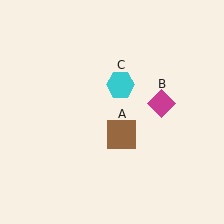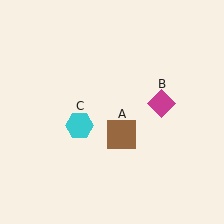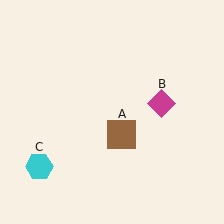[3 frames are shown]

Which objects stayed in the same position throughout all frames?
Brown square (object A) and magenta diamond (object B) remained stationary.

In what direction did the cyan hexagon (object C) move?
The cyan hexagon (object C) moved down and to the left.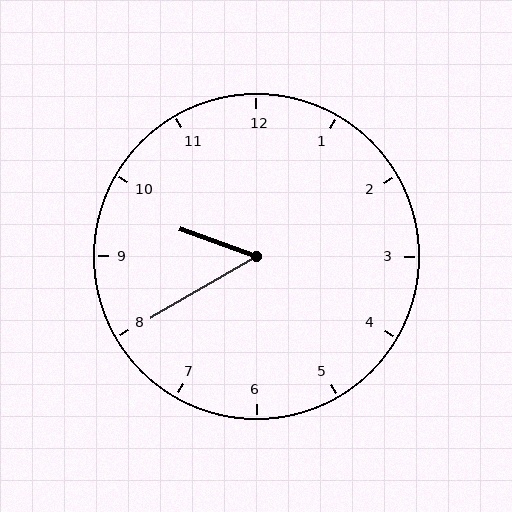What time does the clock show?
9:40.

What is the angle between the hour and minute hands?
Approximately 50 degrees.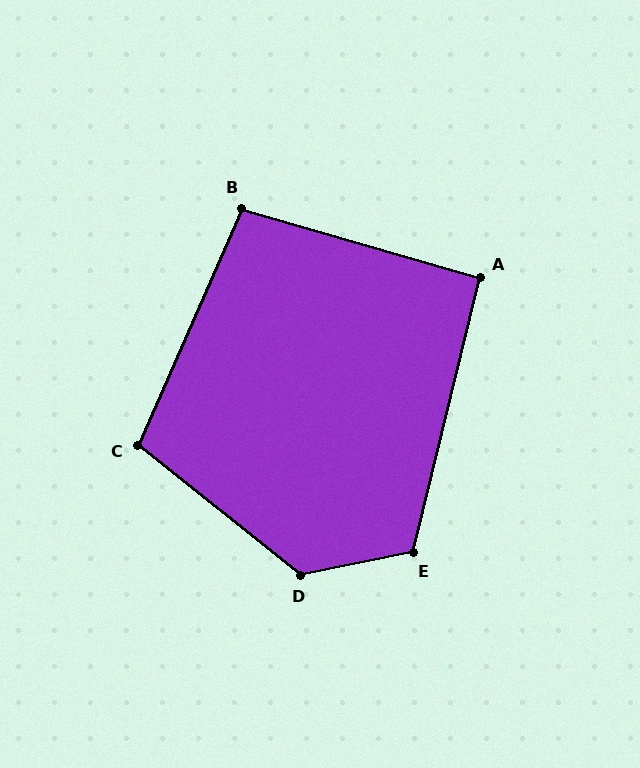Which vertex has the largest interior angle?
D, at approximately 130 degrees.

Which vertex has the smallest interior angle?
A, at approximately 92 degrees.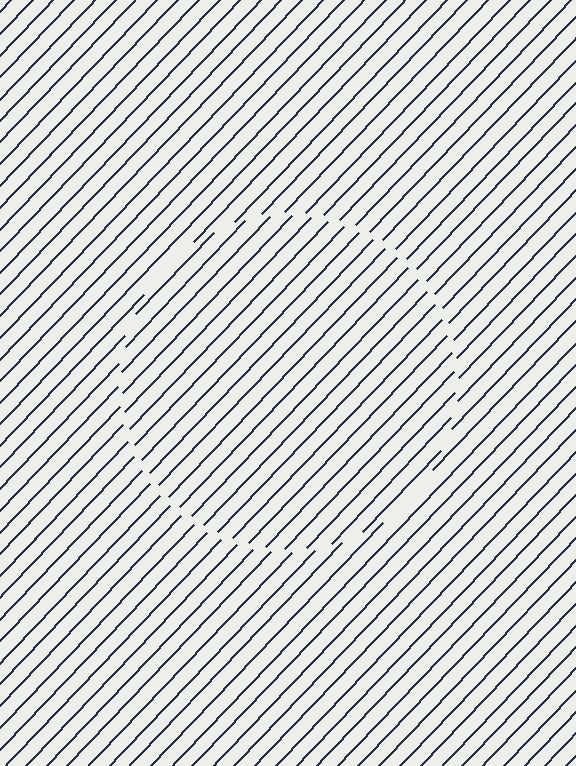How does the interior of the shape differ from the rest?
The interior of the shape contains the same grating, shifted by half a period — the contour is defined by the phase discontinuity where line-ends from the inner and outer gratings abut.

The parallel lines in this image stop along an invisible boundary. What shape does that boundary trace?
An illusory circle. The interior of the shape contains the same grating, shifted by half a period — the contour is defined by the phase discontinuity where line-ends from the inner and outer gratings abut.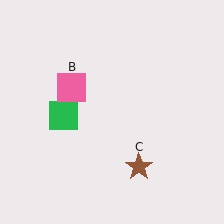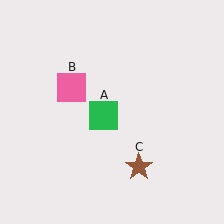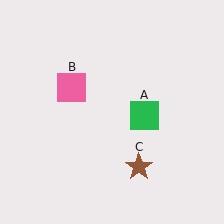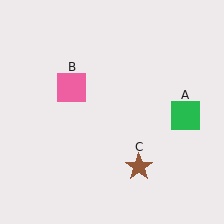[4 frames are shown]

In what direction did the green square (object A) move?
The green square (object A) moved right.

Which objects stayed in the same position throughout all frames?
Pink square (object B) and brown star (object C) remained stationary.